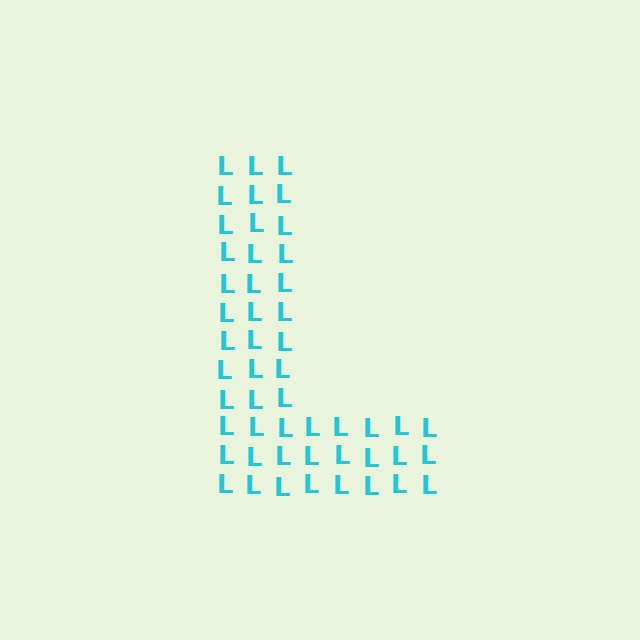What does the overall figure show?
The overall figure shows the letter L.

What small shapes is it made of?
It is made of small letter L's.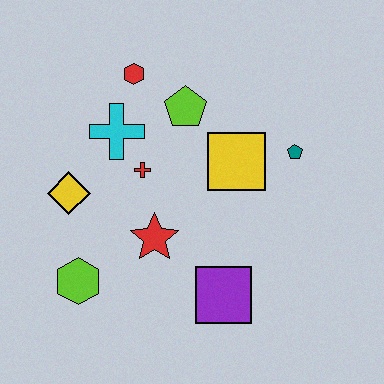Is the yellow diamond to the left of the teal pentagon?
Yes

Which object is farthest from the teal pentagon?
The lime hexagon is farthest from the teal pentagon.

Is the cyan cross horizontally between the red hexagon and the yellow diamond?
Yes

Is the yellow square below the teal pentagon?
Yes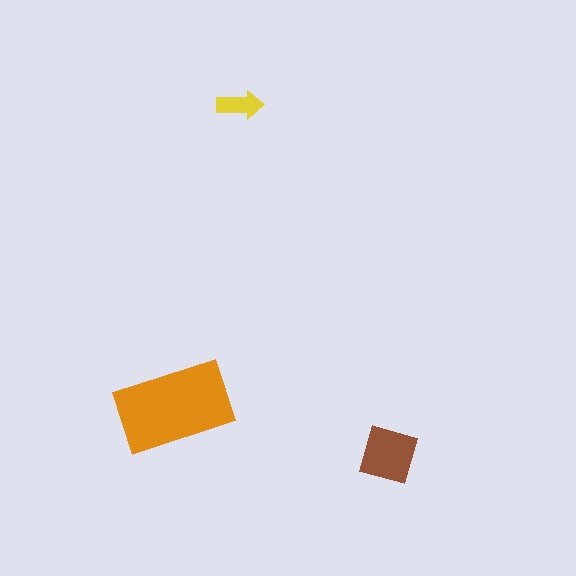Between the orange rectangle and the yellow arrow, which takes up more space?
The orange rectangle.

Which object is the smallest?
The yellow arrow.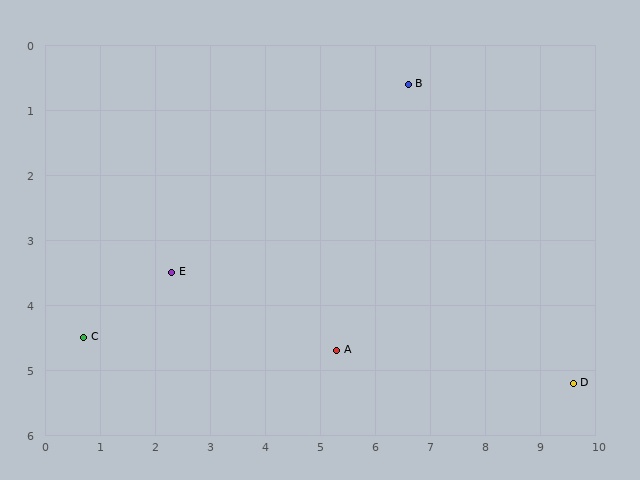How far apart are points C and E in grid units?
Points C and E are about 1.9 grid units apart.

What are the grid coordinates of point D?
Point D is at approximately (9.6, 5.2).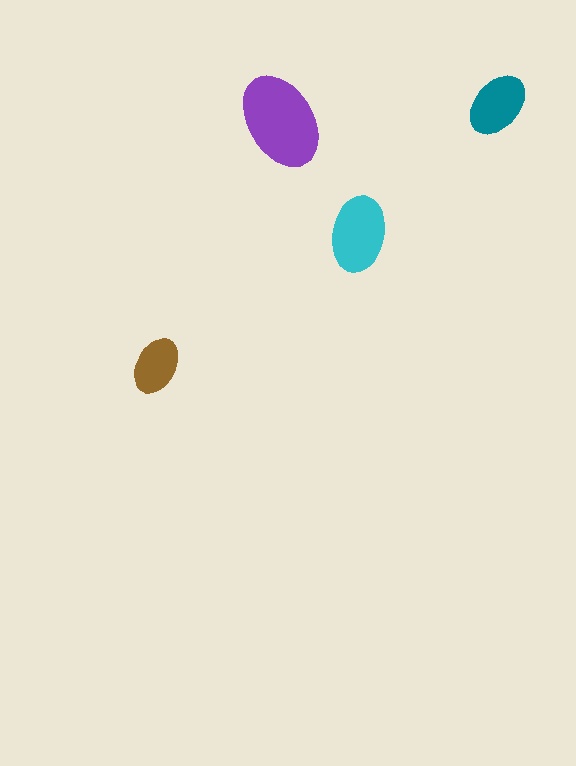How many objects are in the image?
There are 4 objects in the image.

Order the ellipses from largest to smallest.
the purple one, the cyan one, the teal one, the brown one.